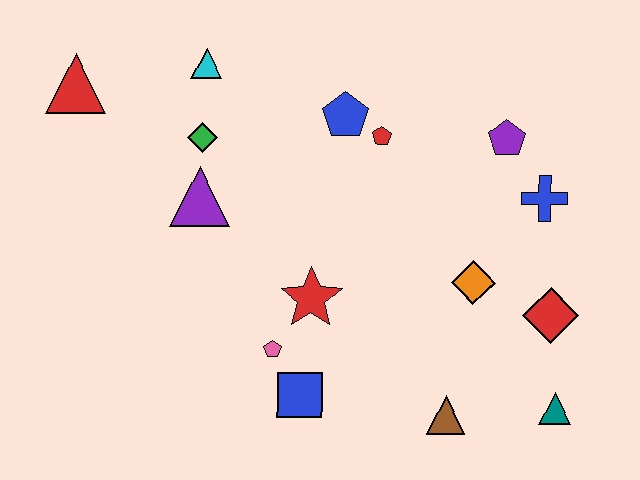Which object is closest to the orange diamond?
The red diamond is closest to the orange diamond.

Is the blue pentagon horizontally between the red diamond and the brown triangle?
No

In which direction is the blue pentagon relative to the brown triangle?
The blue pentagon is above the brown triangle.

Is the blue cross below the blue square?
No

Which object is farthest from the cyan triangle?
The teal triangle is farthest from the cyan triangle.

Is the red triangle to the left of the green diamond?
Yes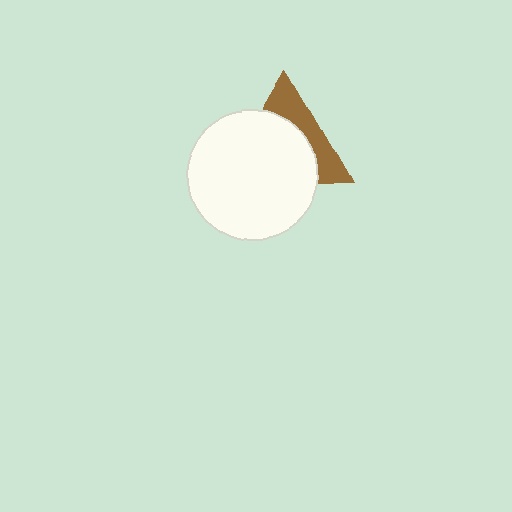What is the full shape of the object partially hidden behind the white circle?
The partially hidden object is a brown triangle.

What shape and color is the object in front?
The object in front is a white circle.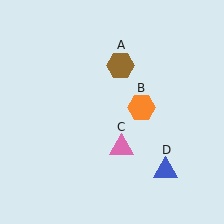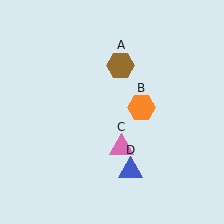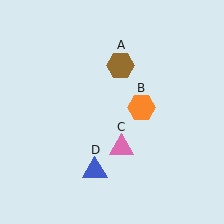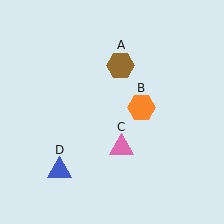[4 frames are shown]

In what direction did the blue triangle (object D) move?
The blue triangle (object D) moved left.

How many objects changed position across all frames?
1 object changed position: blue triangle (object D).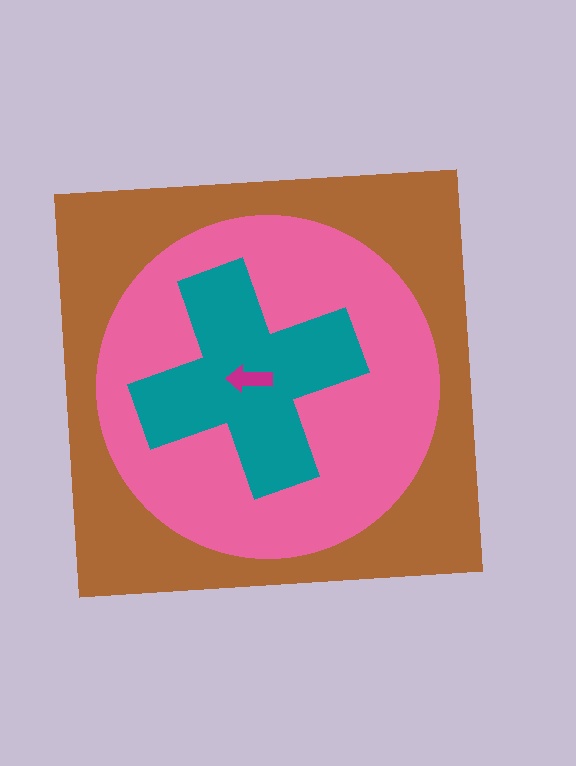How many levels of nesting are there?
4.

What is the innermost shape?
The magenta arrow.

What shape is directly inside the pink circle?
The teal cross.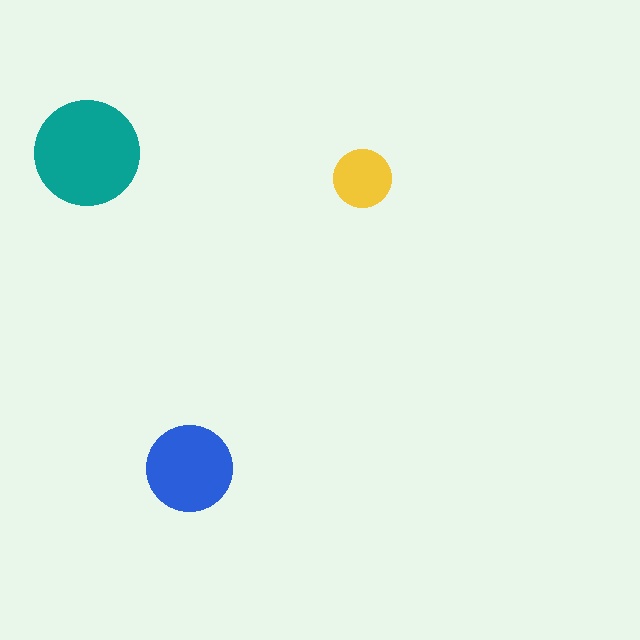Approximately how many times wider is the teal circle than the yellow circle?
About 2 times wider.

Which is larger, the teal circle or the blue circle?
The teal one.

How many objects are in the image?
There are 3 objects in the image.